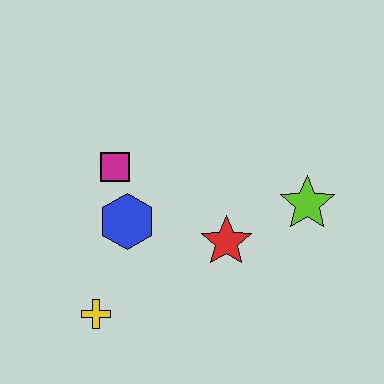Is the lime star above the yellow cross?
Yes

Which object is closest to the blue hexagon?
The magenta square is closest to the blue hexagon.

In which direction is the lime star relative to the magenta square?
The lime star is to the right of the magenta square.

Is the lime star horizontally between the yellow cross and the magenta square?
No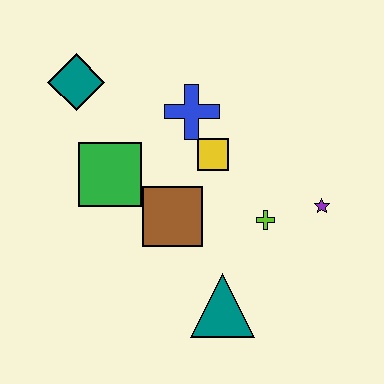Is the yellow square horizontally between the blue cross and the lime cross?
Yes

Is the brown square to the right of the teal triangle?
No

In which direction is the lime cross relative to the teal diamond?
The lime cross is to the right of the teal diamond.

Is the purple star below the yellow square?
Yes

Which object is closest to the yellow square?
The blue cross is closest to the yellow square.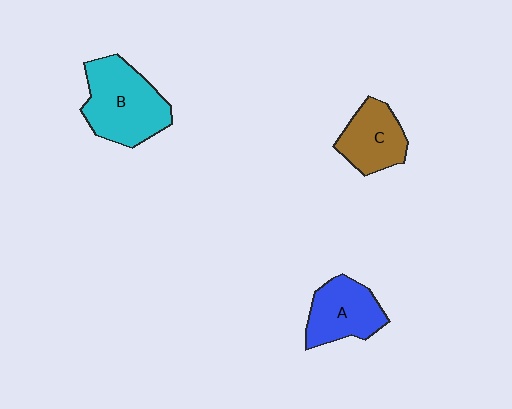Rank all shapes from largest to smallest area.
From largest to smallest: B (cyan), A (blue), C (brown).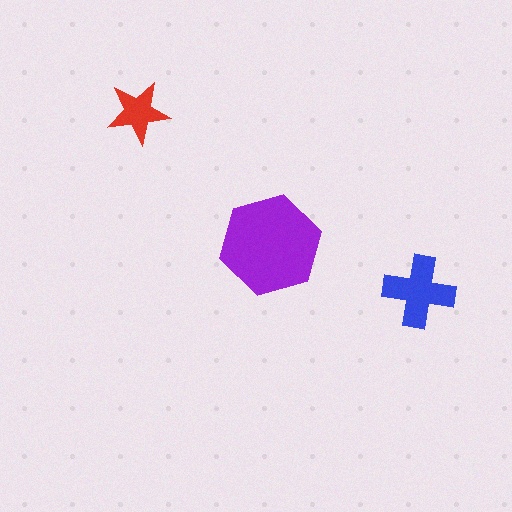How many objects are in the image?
There are 3 objects in the image.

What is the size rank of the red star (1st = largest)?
3rd.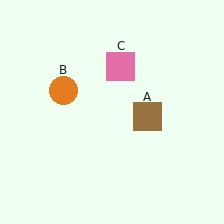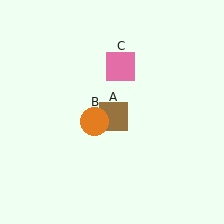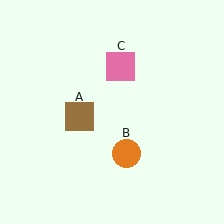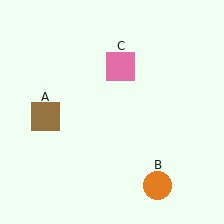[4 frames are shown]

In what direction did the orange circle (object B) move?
The orange circle (object B) moved down and to the right.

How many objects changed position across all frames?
2 objects changed position: brown square (object A), orange circle (object B).